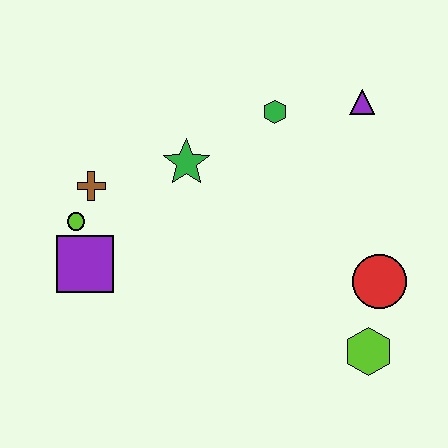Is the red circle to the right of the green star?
Yes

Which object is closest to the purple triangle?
The green hexagon is closest to the purple triangle.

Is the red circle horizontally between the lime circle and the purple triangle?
No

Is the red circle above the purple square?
No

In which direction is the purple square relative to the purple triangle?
The purple square is to the left of the purple triangle.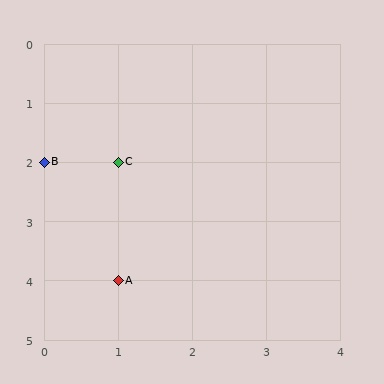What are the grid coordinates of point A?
Point A is at grid coordinates (1, 4).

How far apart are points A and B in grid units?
Points A and B are 1 column and 2 rows apart (about 2.2 grid units diagonally).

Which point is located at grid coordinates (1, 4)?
Point A is at (1, 4).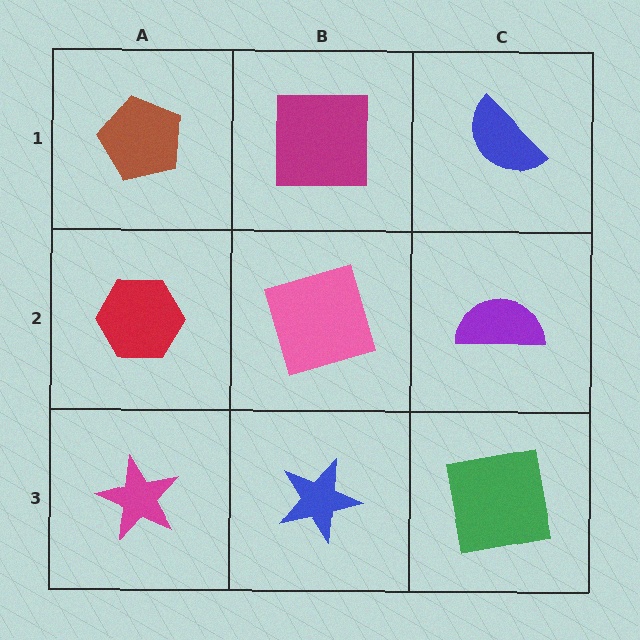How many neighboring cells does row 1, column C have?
2.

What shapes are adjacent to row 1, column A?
A red hexagon (row 2, column A), a magenta square (row 1, column B).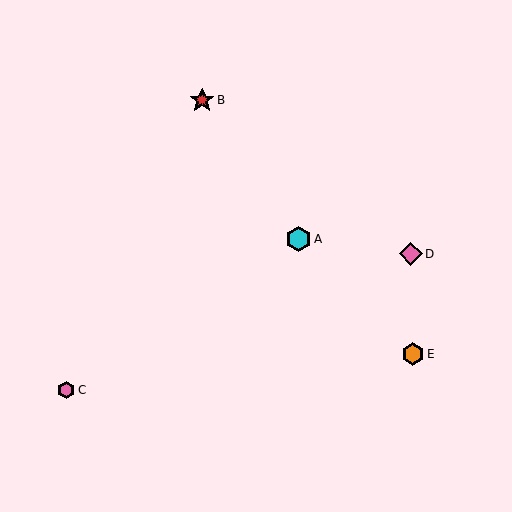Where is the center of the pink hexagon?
The center of the pink hexagon is at (66, 390).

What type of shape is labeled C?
Shape C is a pink hexagon.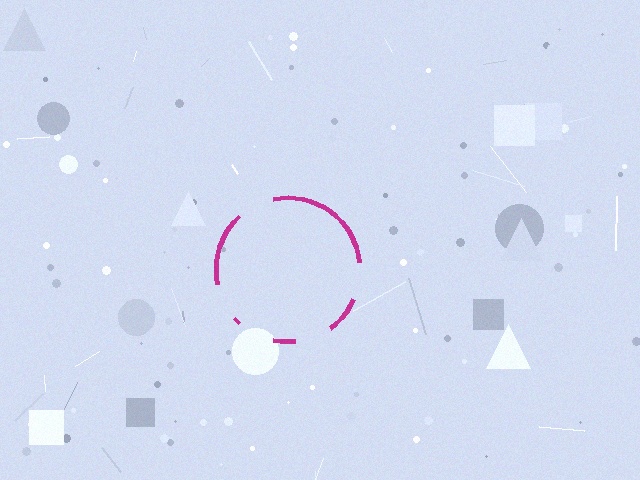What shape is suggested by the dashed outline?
The dashed outline suggests a circle.